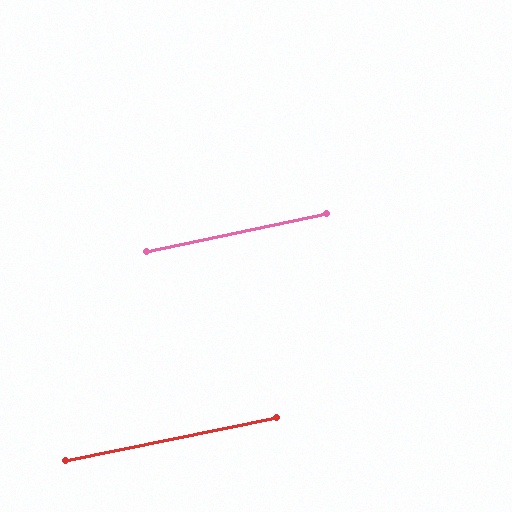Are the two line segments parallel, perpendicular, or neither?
Parallel — their directions differ by only 0.6°.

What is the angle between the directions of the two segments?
Approximately 1 degree.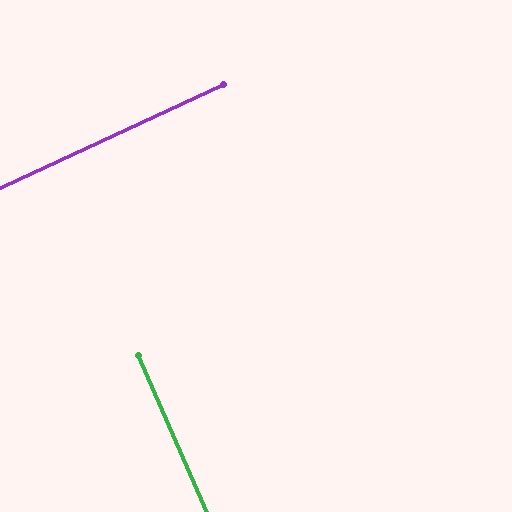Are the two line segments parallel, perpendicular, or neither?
Perpendicular — they meet at approximately 89°.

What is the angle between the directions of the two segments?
Approximately 89 degrees.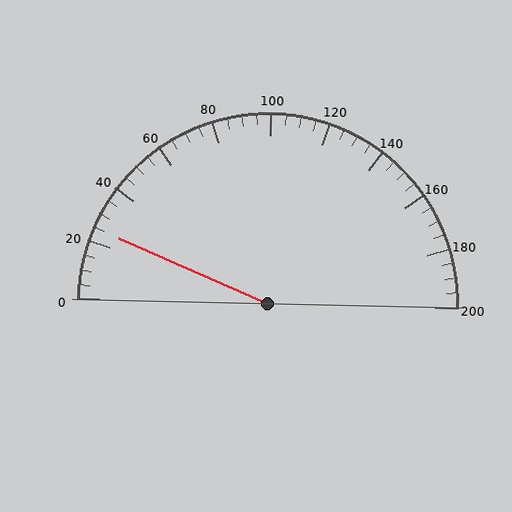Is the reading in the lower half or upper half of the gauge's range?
The reading is in the lower half of the range (0 to 200).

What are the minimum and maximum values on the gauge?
The gauge ranges from 0 to 200.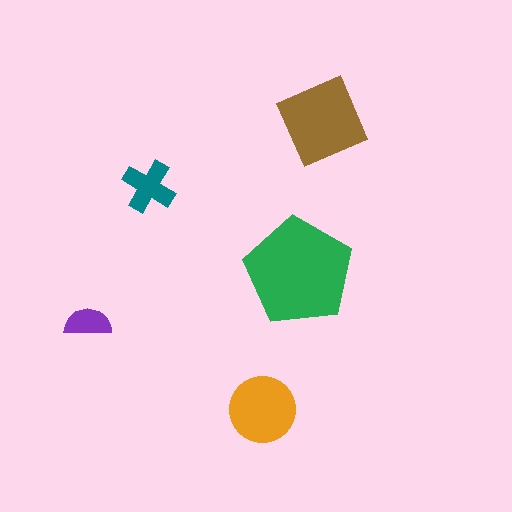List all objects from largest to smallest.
The green pentagon, the brown square, the orange circle, the teal cross, the purple semicircle.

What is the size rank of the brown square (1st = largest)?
2nd.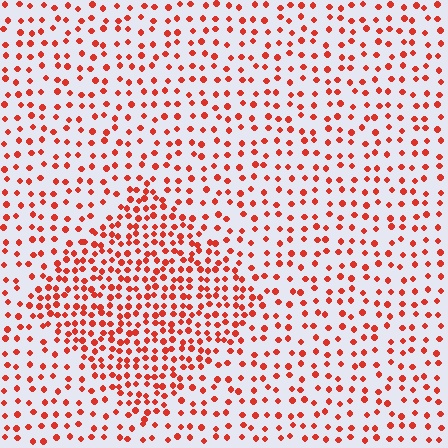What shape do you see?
I see a diamond.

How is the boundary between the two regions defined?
The boundary is defined by a change in element density (approximately 1.9x ratio). All elements are the same color, size, and shape.